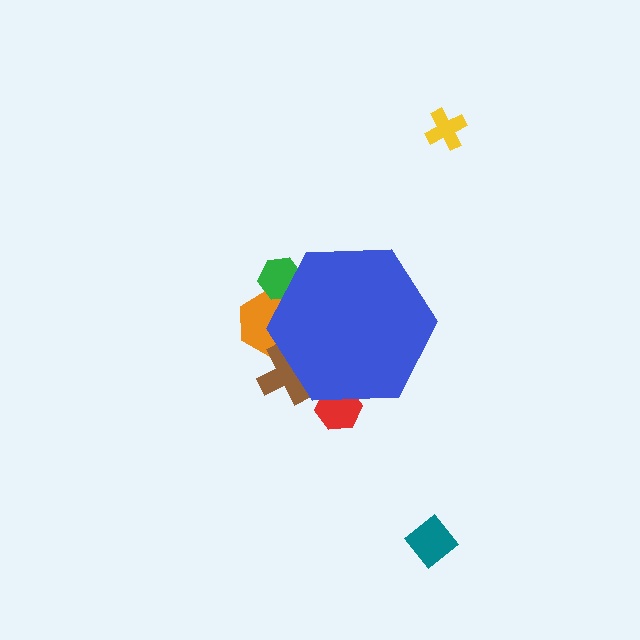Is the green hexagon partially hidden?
Yes, the green hexagon is partially hidden behind the blue hexagon.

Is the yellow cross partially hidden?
No, the yellow cross is fully visible.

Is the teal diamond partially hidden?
No, the teal diamond is fully visible.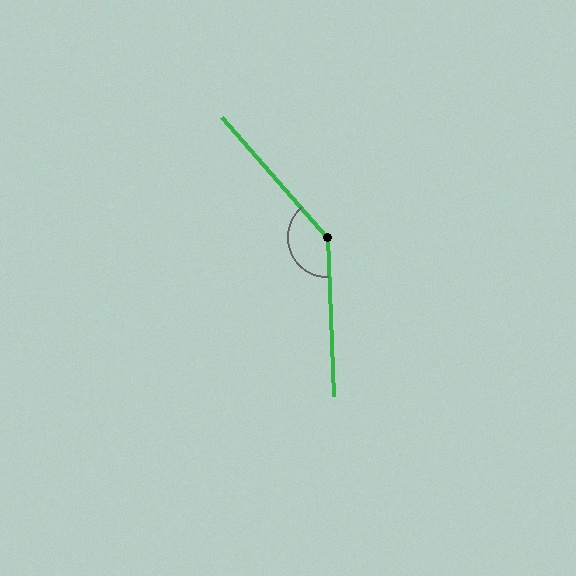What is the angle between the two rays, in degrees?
Approximately 141 degrees.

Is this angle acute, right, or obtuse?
It is obtuse.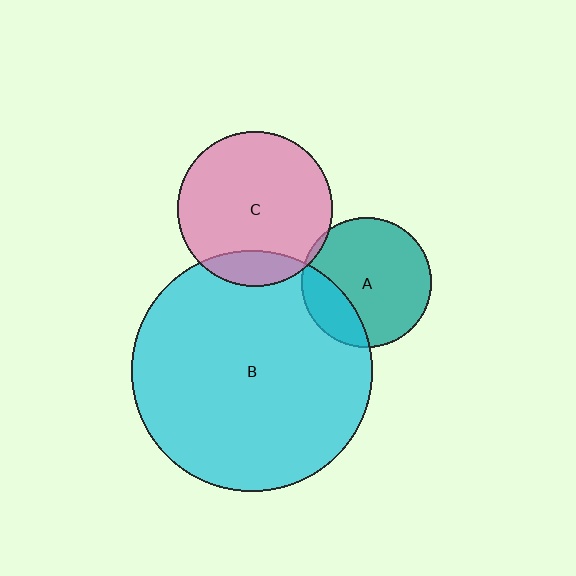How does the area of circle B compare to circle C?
Approximately 2.4 times.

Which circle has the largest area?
Circle B (cyan).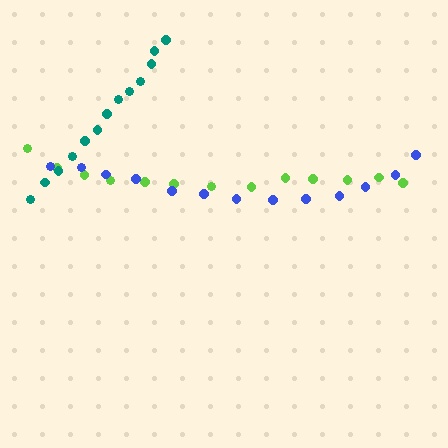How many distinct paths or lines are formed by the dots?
There are 3 distinct paths.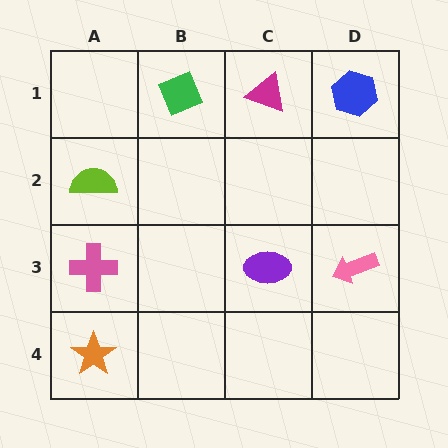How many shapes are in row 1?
3 shapes.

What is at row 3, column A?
A pink cross.